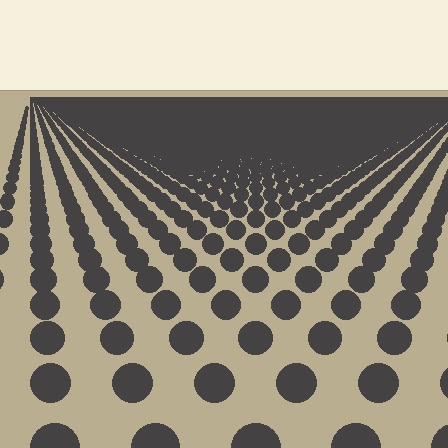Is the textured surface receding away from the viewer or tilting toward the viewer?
The surface is receding away from the viewer. Texture elements get smaller and denser toward the top.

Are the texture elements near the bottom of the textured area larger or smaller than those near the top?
Larger. Near the bottom, elements are closer to the viewer and appear at a bigger on-screen size.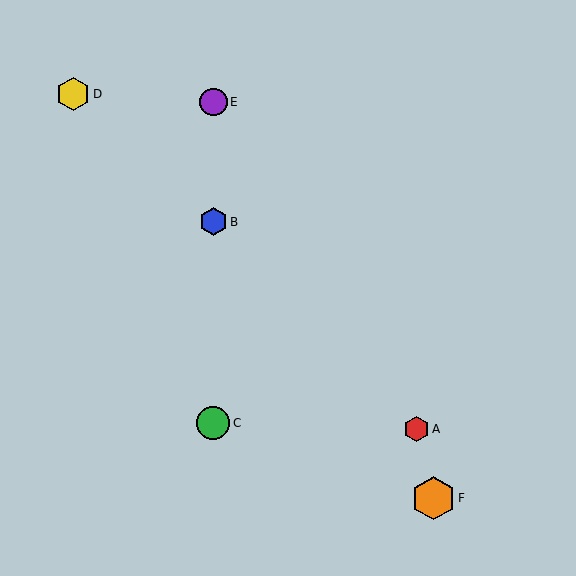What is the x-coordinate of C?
Object C is at x≈213.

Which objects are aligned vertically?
Objects B, C, E are aligned vertically.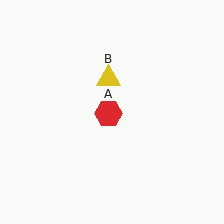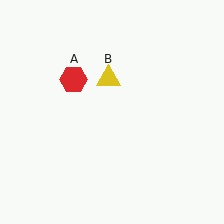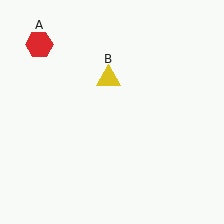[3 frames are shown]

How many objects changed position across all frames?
1 object changed position: red hexagon (object A).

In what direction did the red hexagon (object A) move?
The red hexagon (object A) moved up and to the left.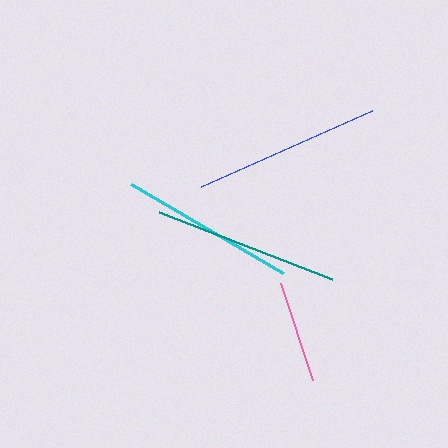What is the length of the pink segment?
The pink segment is approximately 102 pixels long.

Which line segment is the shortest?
The pink line is the shortest at approximately 102 pixels.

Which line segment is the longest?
The blue line is the longest at approximately 187 pixels.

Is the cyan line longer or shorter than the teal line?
The teal line is longer than the cyan line.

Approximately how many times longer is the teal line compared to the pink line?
The teal line is approximately 1.8 times the length of the pink line.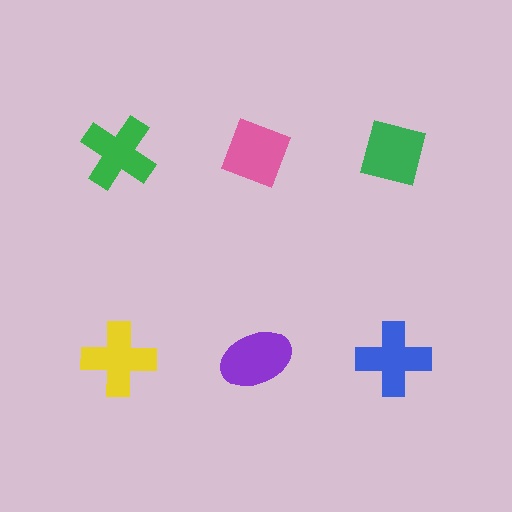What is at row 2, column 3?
A blue cross.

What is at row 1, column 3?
A green square.